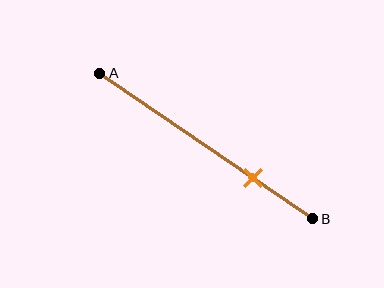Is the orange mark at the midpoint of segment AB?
No, the mark is at about 70% from A, not at the 50% midpoint.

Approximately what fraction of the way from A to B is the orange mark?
The orange mark is approximately 70% of the way from A to B.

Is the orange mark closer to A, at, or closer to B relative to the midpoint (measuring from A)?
The orange mark is closer to point B than the midpoint of segment AB.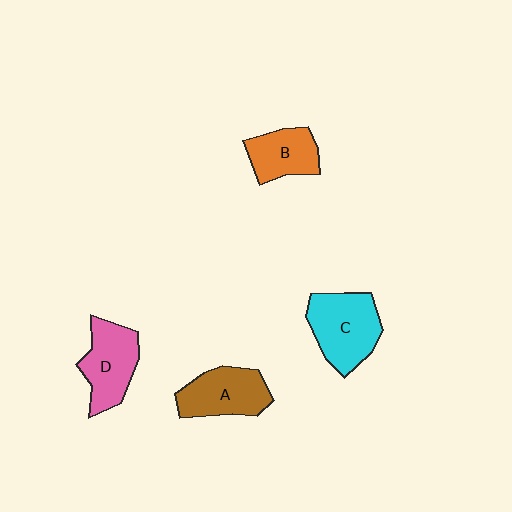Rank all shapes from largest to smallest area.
From largest to smallest: C (cyan), D (pink), A (brown), B (orange).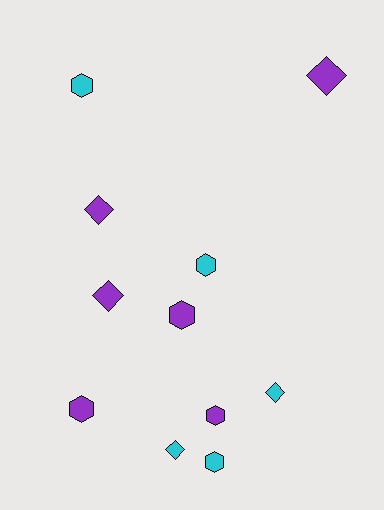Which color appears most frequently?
Purple, with 6 objects.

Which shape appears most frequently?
Hexagon, with 6 objects.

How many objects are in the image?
There are 11 objects.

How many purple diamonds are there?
There are 3 purple diamonds.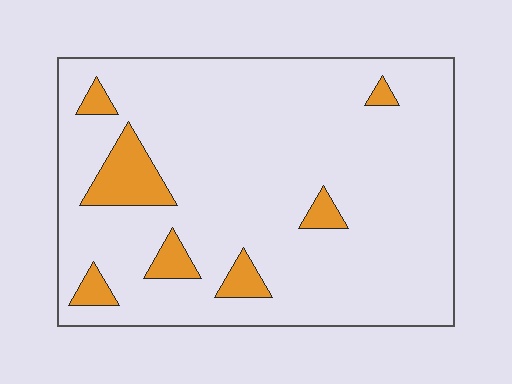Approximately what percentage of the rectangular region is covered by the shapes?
Approximately 10%.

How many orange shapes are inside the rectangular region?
7.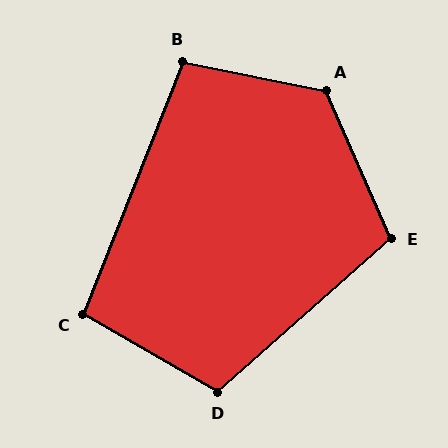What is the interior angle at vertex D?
Approximately 109 degrees (obtuse).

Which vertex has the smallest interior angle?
C, at approximately 98 degrees.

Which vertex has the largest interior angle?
A, at approximately 125 degrees.